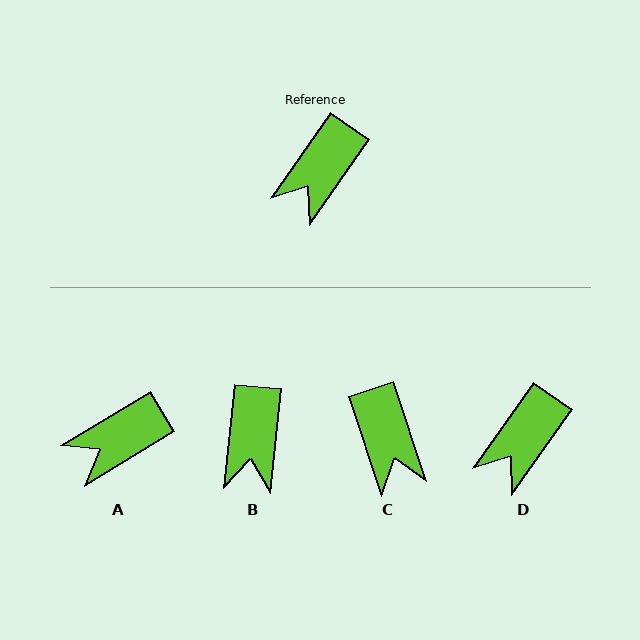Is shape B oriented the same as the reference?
No, it is off by about 29 degrees.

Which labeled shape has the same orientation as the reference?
D.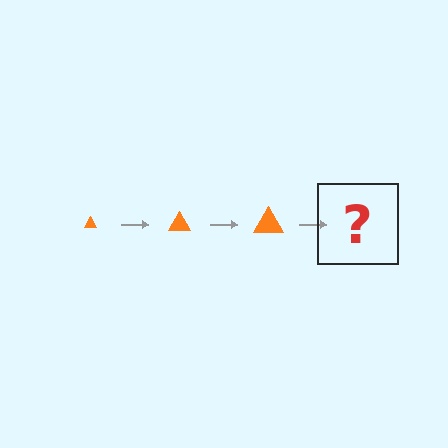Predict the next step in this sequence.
The next step is an orange triangle, larger than the previous one.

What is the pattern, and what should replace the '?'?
The pattern is that the triangle gets progressively larger each step. The '?' should be an orange triangle, larger than the previous one.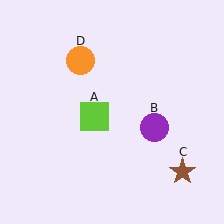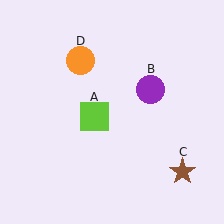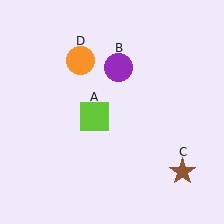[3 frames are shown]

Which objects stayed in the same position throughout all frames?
Lime square (object A) and brown star (object C) and orange circle (object D) remained stationary.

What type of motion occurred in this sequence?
The purple circle (object B) rotated counterclockwise around the center of the scene.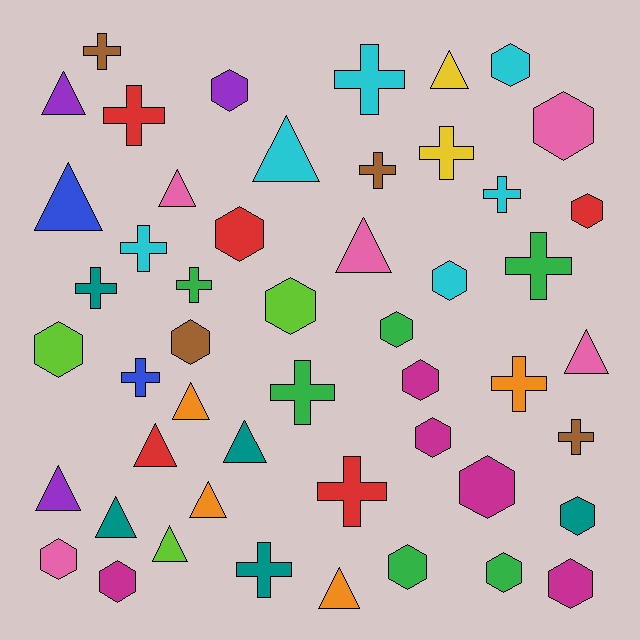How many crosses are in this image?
There are 16 crosses.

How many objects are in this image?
There are 50 objects.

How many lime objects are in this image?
There are 3 lime objects.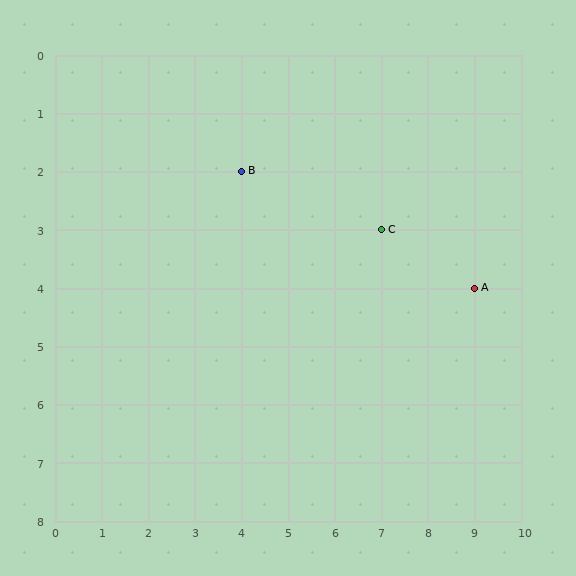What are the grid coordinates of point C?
Point C is at grid coordinates (7, 3).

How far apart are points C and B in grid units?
Points C and B are 3 columns and 1 row apart (about 3.2 grid units diagonally).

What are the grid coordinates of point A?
Point A is at grid coordinates (9, 4).